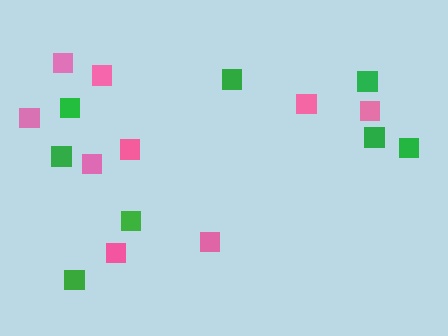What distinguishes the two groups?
There are 2 groups: one group of green squares (8) and one group of pink squares (9).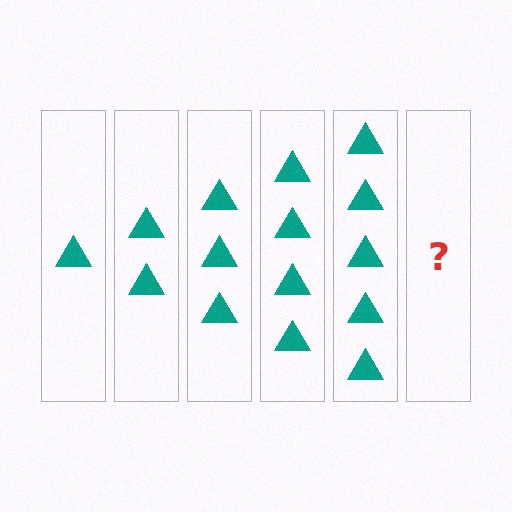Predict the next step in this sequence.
The next step is 6 triangles.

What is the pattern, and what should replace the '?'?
The pattern is that each step adds one more triangle. The '?' should be 6 triangles.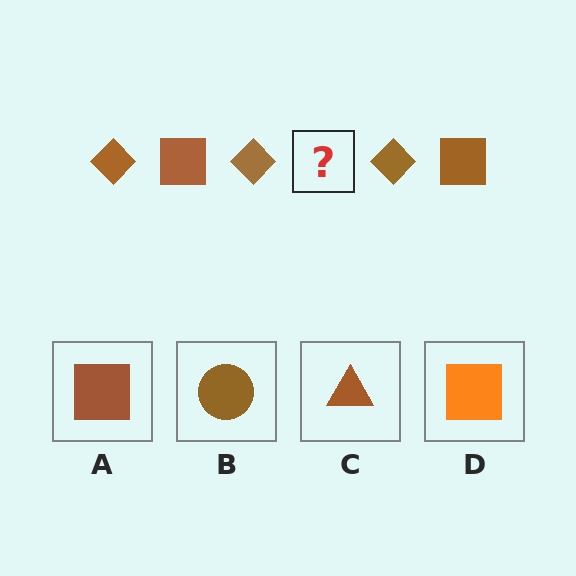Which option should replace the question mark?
Option A.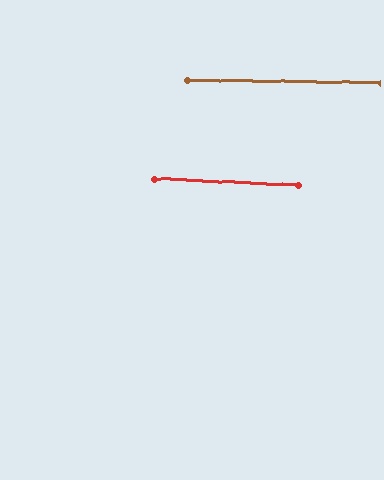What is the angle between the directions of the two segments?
Approximately 2 degrees.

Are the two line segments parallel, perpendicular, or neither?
Parallel — their directions differ by only 1.5°.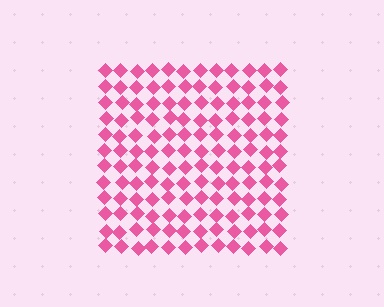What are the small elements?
The small elements are diamonds.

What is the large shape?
The large shape is a square.